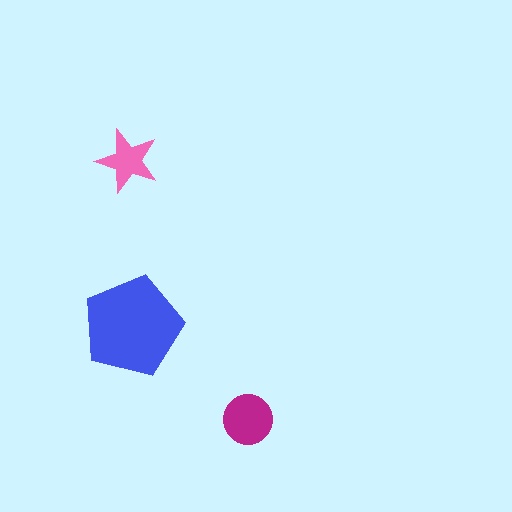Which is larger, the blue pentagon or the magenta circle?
The blue pentagon.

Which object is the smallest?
The pink star.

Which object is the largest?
The blue pentagon.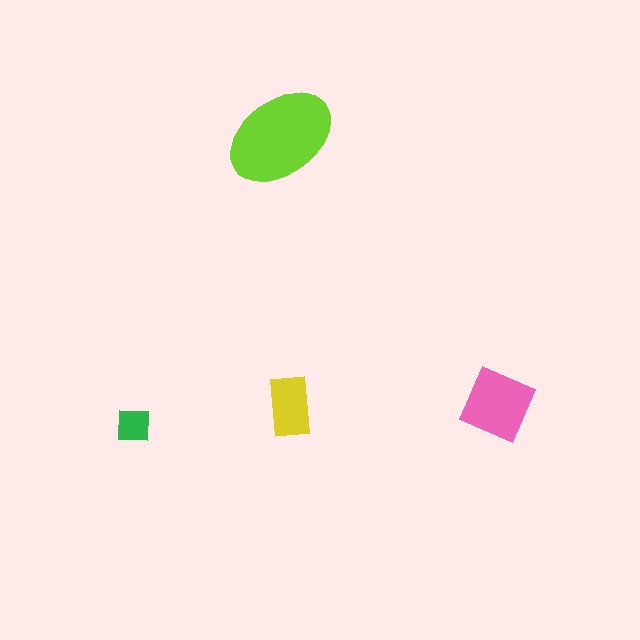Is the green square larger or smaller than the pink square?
Smaller.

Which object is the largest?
The lime ellipse.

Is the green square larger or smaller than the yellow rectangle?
Smaller.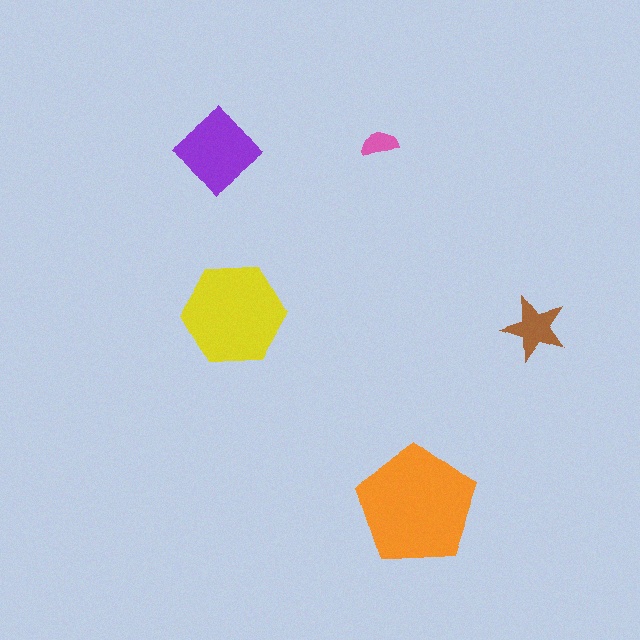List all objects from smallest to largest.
The pink semicircle, the brown star, the purple diamond, the yellow hexagon, the orange pentagon.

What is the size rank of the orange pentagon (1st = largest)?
1st.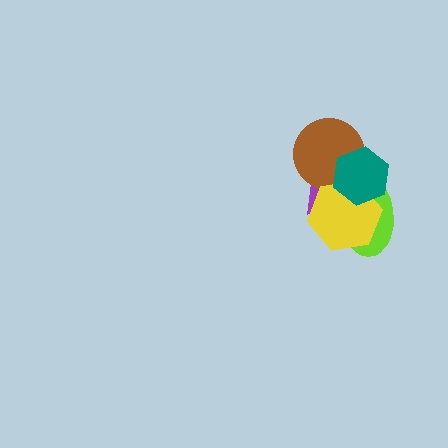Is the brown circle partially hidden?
Yes, it is partially covered by another shape.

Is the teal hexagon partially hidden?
No, no other shape covers it.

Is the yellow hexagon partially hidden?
Yes, it is partially covered by another shape.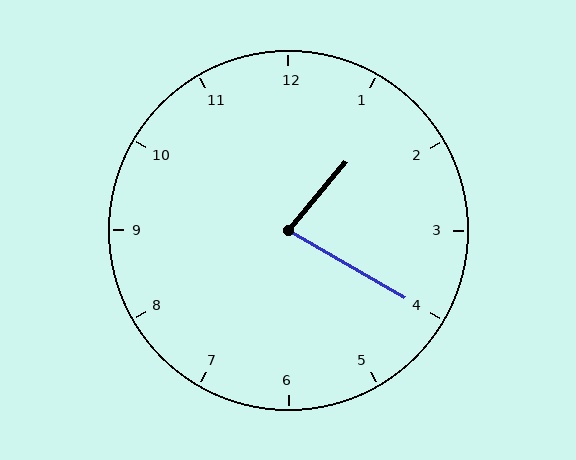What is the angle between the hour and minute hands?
Approximately 80 degrees.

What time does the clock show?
1:20.